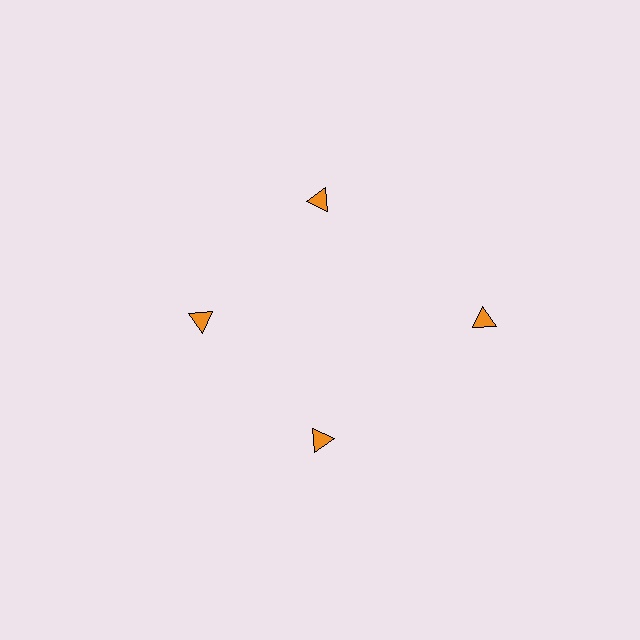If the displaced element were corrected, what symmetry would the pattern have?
It would have 4-fold rotational symmetry — the pattern would map onto itself every 90 degrees.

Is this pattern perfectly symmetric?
No. The 4 orange triangles are arranged in a ring, but one element near the 3 o'clock position is pushed outward from the center, breaking the 4-fold rotational symmetry.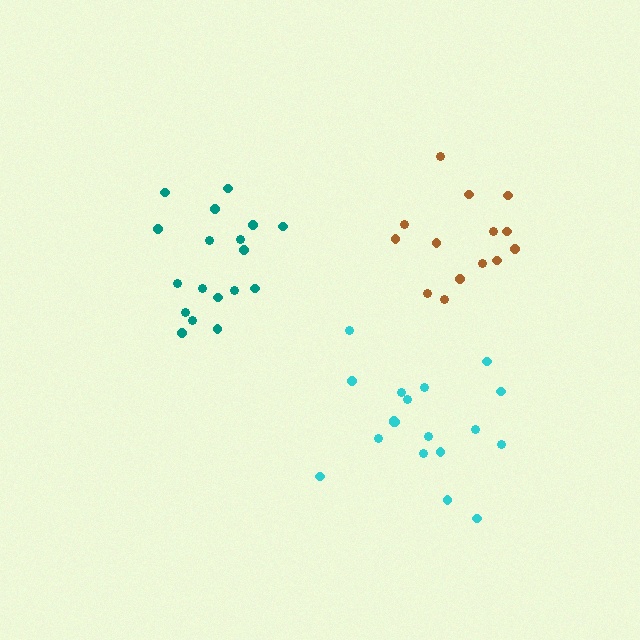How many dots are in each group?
Group 1: 19 dots, Group 2: 18 dots, Group 3: 14 dots (51 total).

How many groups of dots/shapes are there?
There are 3 groups.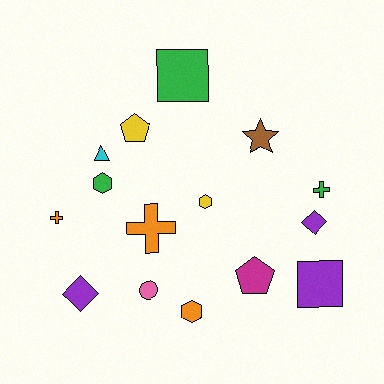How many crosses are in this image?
There are 3 crosses.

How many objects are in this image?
There are 15 objects.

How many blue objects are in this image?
There are no blue objects.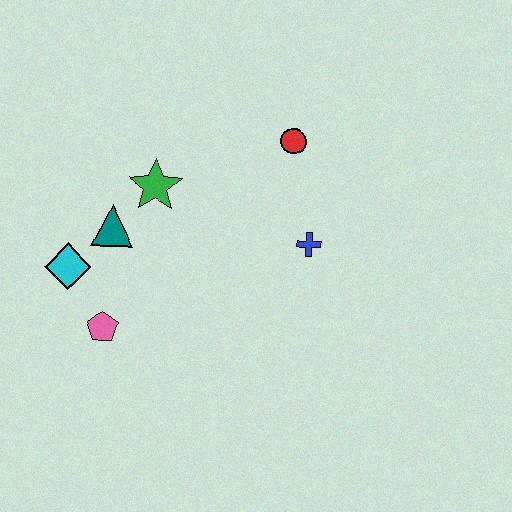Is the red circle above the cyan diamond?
Yes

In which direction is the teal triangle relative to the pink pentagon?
The teal triangle is above the pink pentagon.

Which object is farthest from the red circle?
The pink pentagon is farthest from the red circle.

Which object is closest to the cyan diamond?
The teal triangle is closest to the cyan diamond.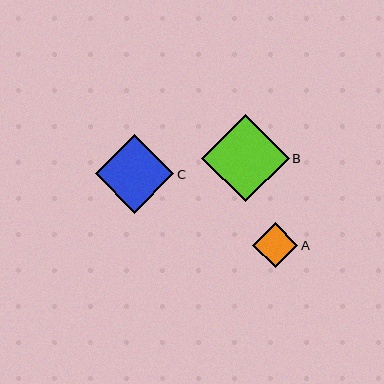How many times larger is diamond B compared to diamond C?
Diamond B is approximately 1.1 times the size of diamond C.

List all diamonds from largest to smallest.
From largest to smallest: B, C, A.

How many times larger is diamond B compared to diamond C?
Diamond B is approximately 1.1 times the size of diamond C.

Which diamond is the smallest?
Diamond A is the smallest with a size of approximately 45 pixels.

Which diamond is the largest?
Diamond B is the largest with a size of approximately 87 pixels.